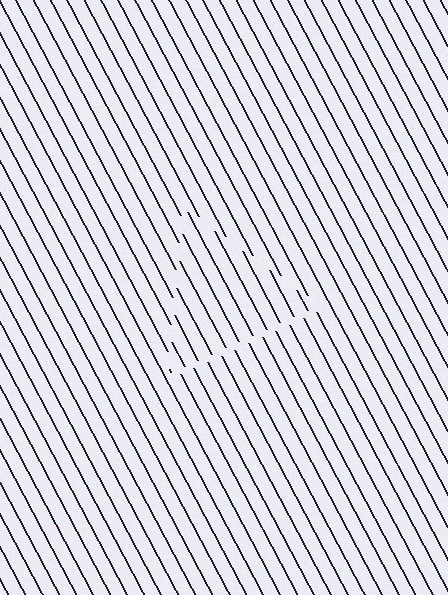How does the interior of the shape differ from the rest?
The interior of the shape contains the same grating, shifted by half a period — the contour is defined by the phase discontinuity where line-ends from the inner and outer gratings abut.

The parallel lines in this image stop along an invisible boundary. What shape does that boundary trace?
An illusory triangle. The interior of the shape contains the same grating, shifted by half a period — the contour is defined by the phase discontinuity where line-ends from the inner and outer gratings abut.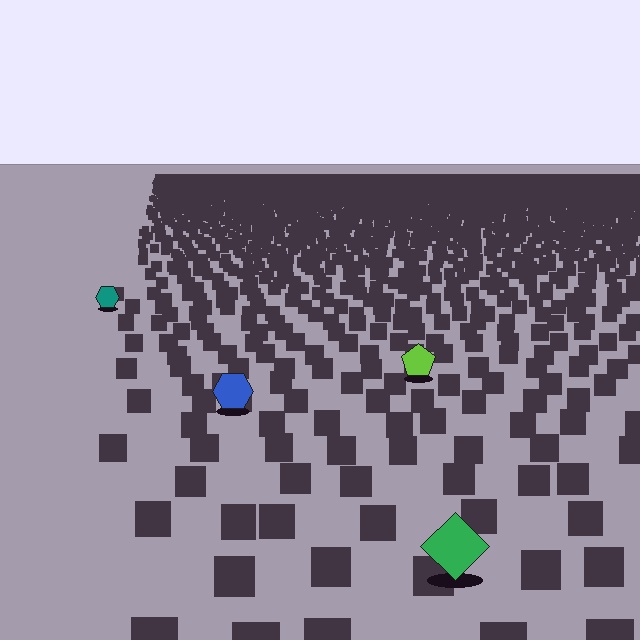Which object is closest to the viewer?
The green diamond is closest. The texture marks near it are larger and more spread out.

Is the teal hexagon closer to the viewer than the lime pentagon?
No. The lime pentagon is closer — you can tell from the texture gradient: the ground texture is coarser near it.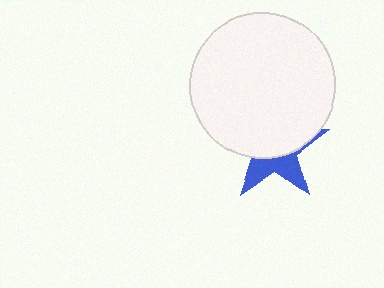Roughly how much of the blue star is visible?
A small part of it is visible (roughly 38%).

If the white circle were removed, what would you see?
You would see the complete blue star.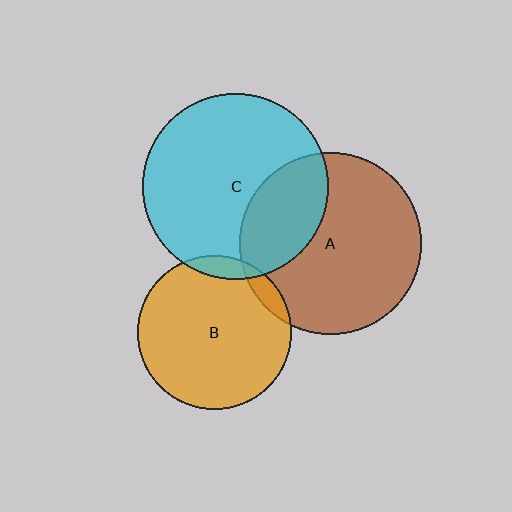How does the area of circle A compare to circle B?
Approximately 1.4 times.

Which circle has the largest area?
Circle C (cyan).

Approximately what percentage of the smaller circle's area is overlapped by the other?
Approximately 30%.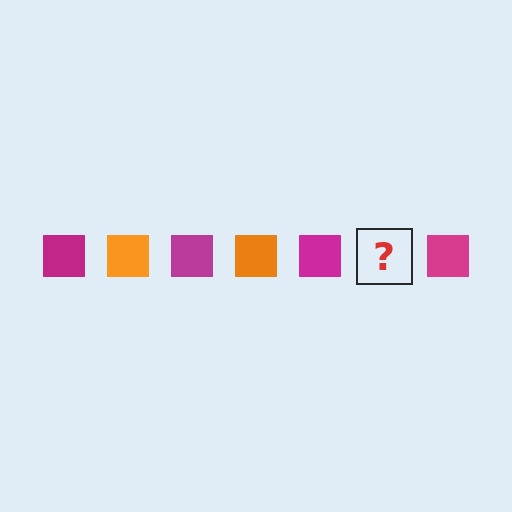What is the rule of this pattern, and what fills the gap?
The rule is that the pattern cycles through magenta, orange squares. The gap should be filled with an orange square.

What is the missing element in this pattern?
The missing element is an orange square.